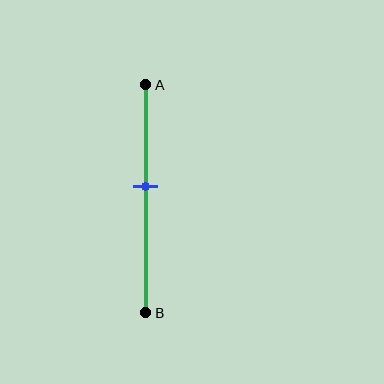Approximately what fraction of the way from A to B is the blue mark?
The blue mark is approximately 45% of the way from A to B.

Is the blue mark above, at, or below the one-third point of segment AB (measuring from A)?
The blue mark is below the one-third point of segment AB.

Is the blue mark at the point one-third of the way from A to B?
No, the mark is at about 45% from A, not at the 33% one-third point.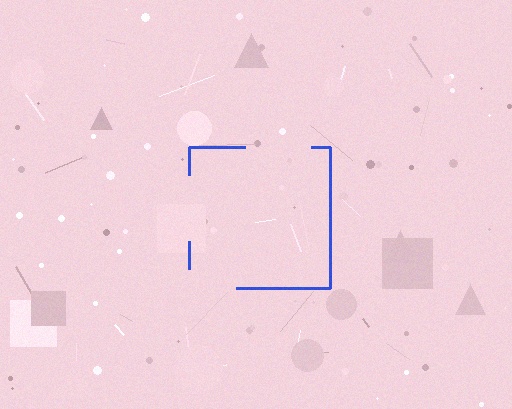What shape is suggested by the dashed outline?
The dashed outline suggests a square.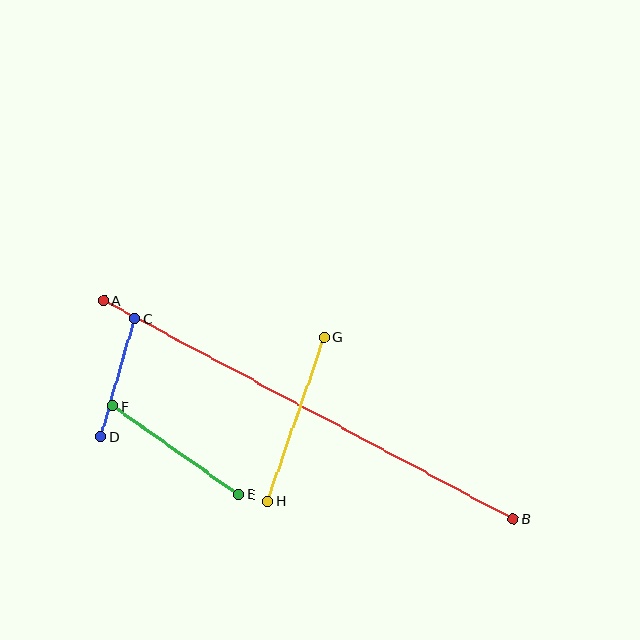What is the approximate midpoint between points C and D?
The midpoint is at approximately (118, 378) pixels.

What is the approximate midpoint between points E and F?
The midpoint is at approximately (176, 450) pixels.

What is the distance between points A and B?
The distance is approximately 464 pixels.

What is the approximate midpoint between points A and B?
The midpoint is at approximately (308, 410) pixels.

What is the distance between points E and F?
The distance is approximately 154 pixels.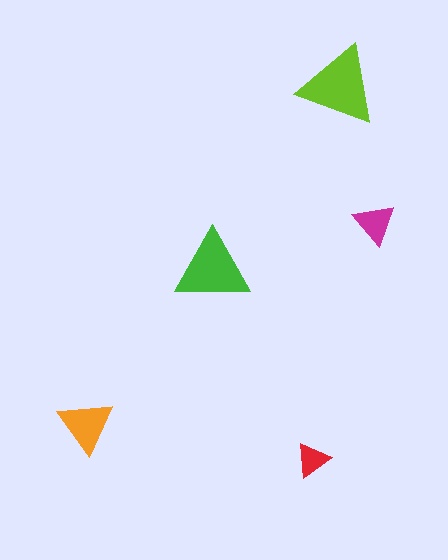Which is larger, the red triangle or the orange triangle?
The orange one.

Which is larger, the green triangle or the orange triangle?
The green one.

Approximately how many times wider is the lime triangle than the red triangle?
About 2.5 times wider.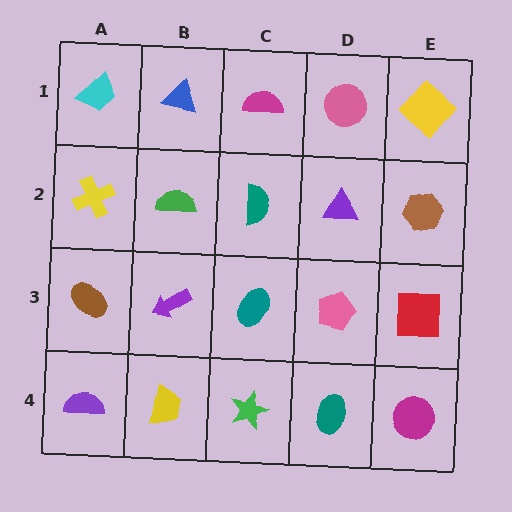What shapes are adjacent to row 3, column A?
A yellow cross (row 2, column A), a purple semicircle (row 4, column A), a purple arrow (row 3, column B).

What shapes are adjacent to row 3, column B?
A green semicircle (row 2, column B), a yellow trapezoid (row 4, column B), a brown ellipse (row 3, column A), a teal ellipse (row 3, column C).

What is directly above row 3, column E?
A brown hexagon.